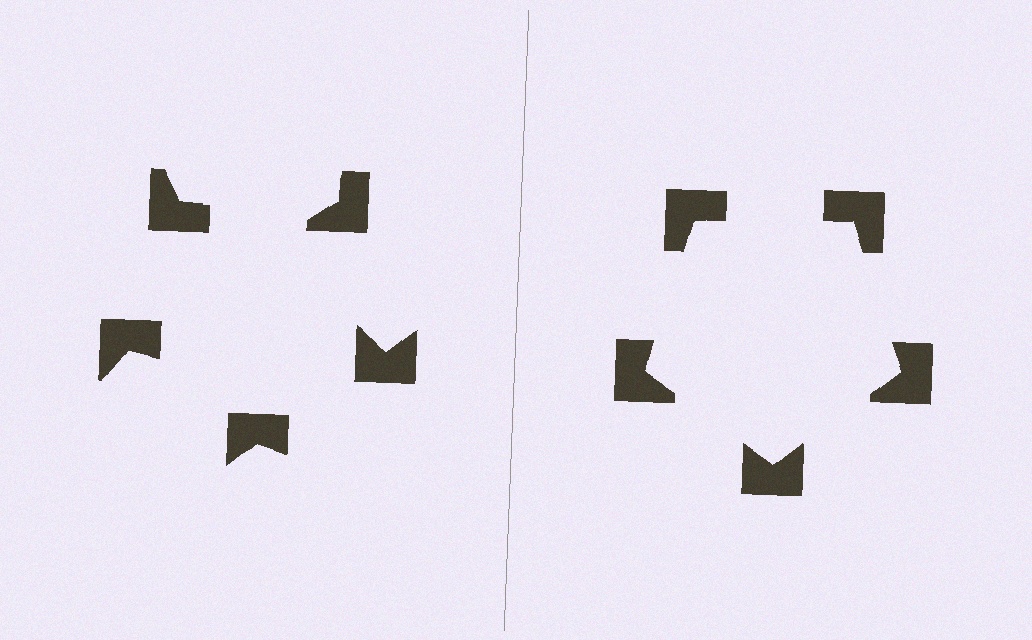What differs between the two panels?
The notched squares are positioned identically on both sides; only the wedge orientations differ. On the right they align to a pentagon; on the left they are misaligned.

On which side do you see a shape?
An illusory pentagon appears on the right side. On the left side the wedge cuts are rotated, so no coherent shape forms.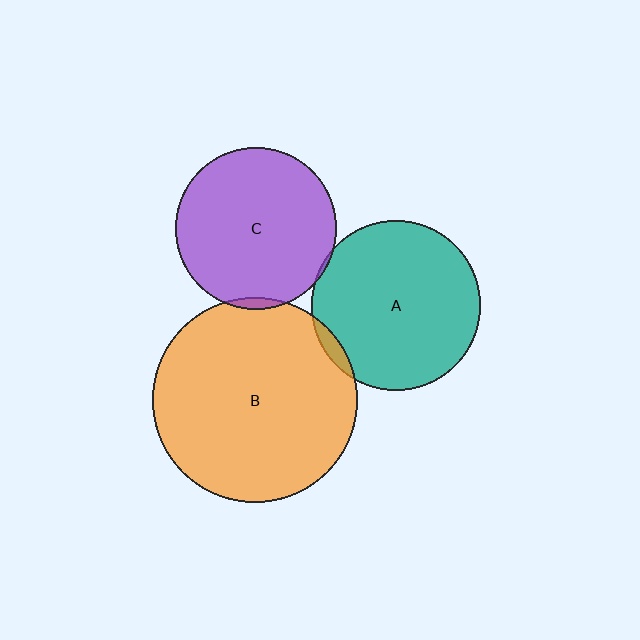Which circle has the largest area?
Circle B (orange).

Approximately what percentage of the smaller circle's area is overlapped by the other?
Approximately 5%.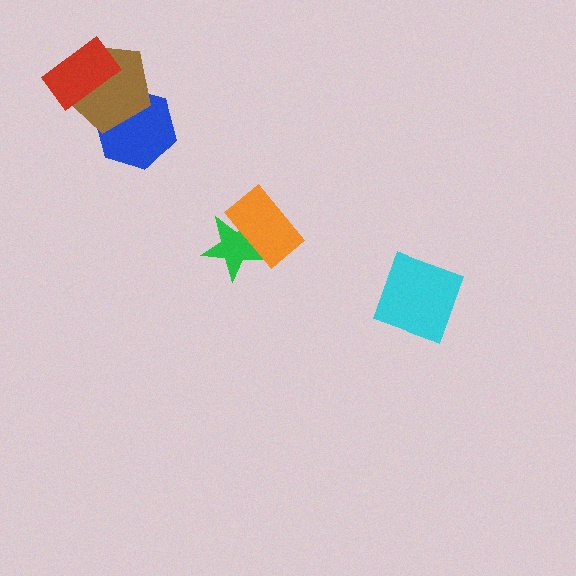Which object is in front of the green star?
The orange rectangle is in front of the green star.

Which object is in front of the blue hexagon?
The brown pentagon is in front of the blue hexagon.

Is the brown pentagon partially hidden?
Yes, it is partially covered by another shape.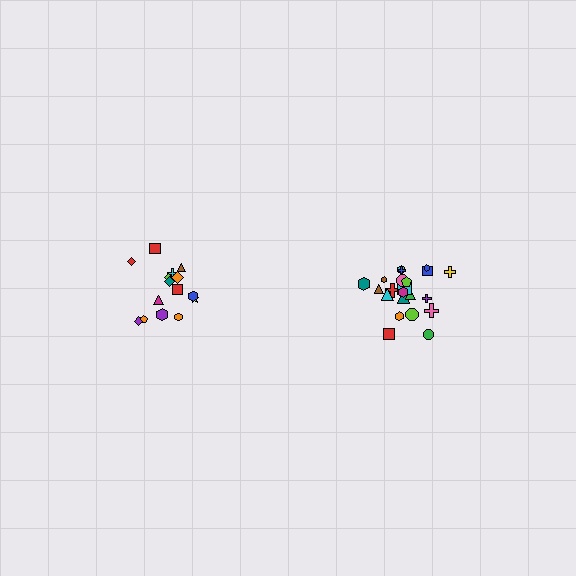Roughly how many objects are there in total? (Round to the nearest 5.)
Roughly 35 objects in total.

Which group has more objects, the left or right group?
The right group.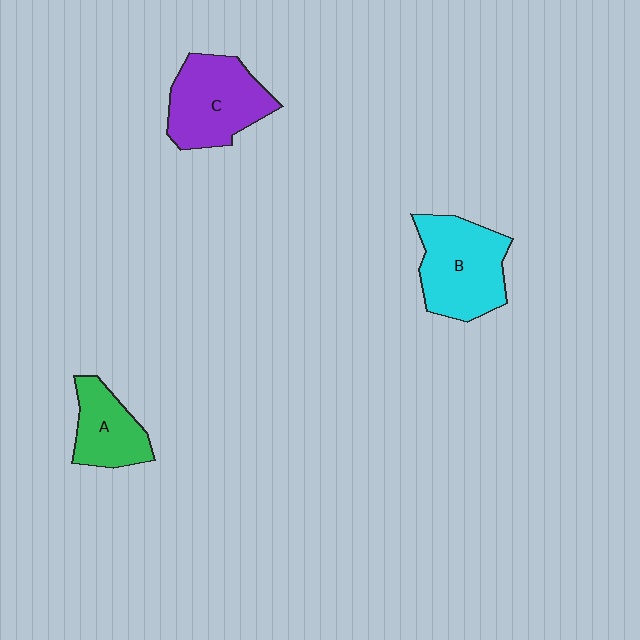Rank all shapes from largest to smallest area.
From largest to smallest: B (cyan), C (purple), A (green).